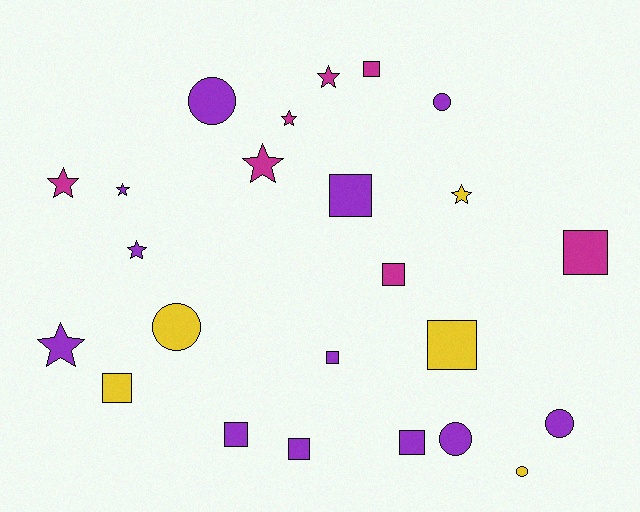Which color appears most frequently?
Purple, with 12 objects.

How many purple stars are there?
There are 3 purple stars.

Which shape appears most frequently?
Square, with 10 objects.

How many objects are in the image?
There are 24 objects.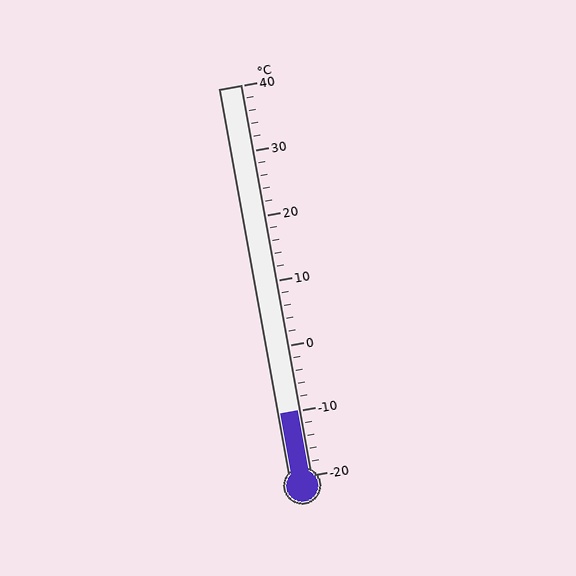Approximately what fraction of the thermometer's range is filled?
The thermometer is filled to approximately 15% of its range.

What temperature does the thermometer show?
The thermometer shows approximately -10°C.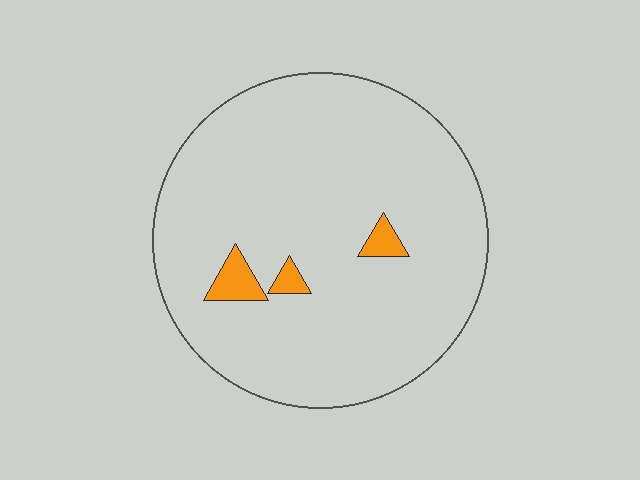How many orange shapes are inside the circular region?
3.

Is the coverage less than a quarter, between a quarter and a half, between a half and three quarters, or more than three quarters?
Less than a quarter.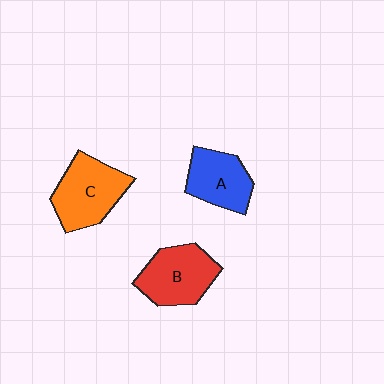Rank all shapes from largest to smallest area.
From largest to smallest: C (orange), B (red), A (blue).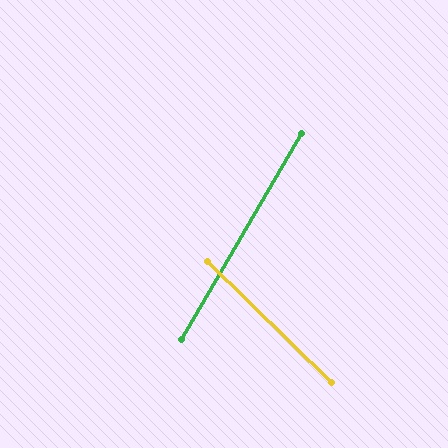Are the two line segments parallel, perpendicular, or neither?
Neither parallel nor perpendicular — they differ by about 76°.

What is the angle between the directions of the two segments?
Approximately 76 degrees.